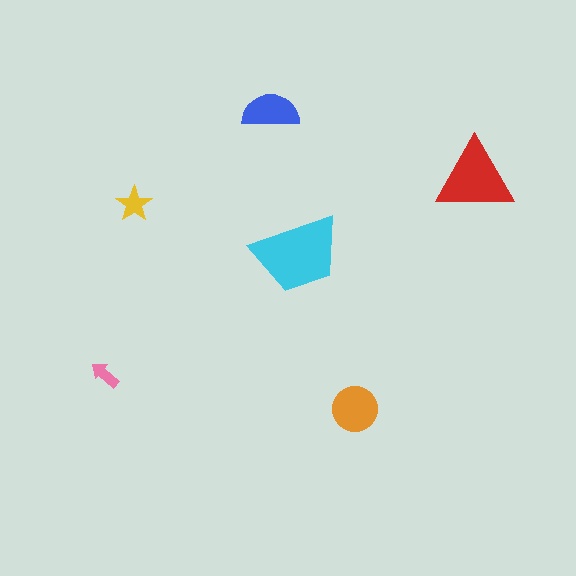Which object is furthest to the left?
The pink arrow is leftmost.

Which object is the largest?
The cyan trapezoid.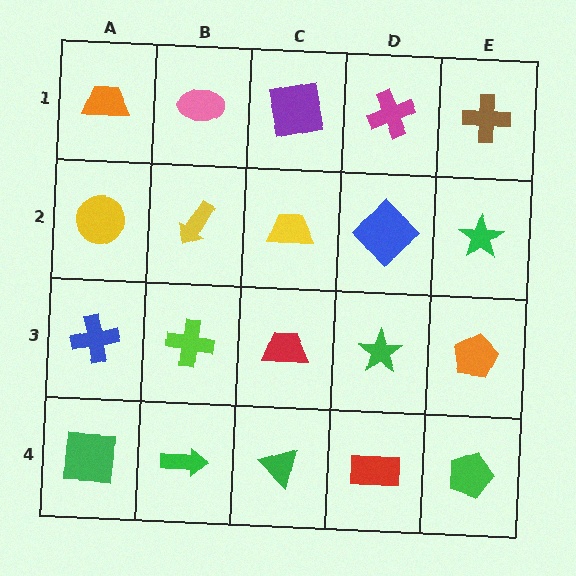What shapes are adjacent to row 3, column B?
A yellow arrow (row 2, column B), a green arrow (row 4, column B), a blue cross (row 3, column A), a red trapezoid (row 3, column C).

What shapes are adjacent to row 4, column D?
A green star (row 3, column D), a green triangle (row 4, column C), a green pentagon (row 4, column E).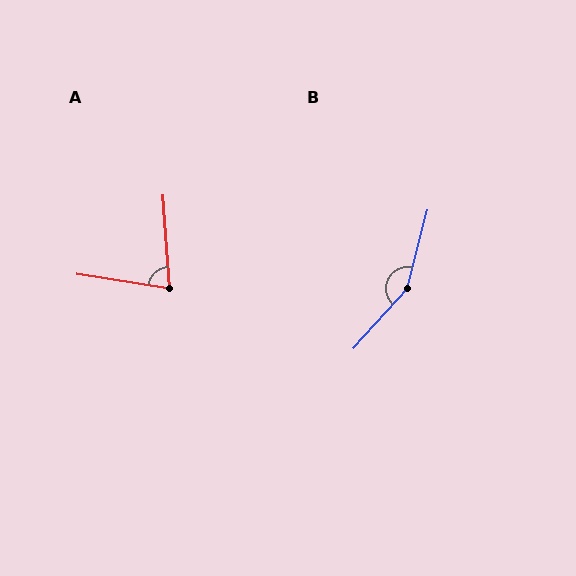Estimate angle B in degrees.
Approximately 153 degrees.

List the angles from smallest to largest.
A (77°), B (153°).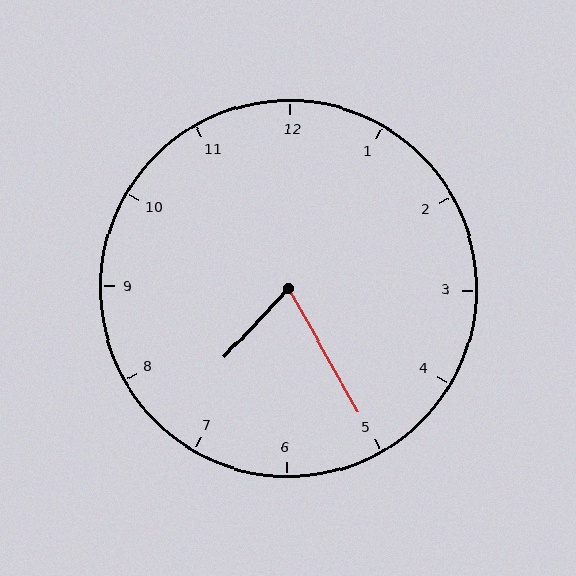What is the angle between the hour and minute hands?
Approximately 72 degrees.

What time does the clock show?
7:25.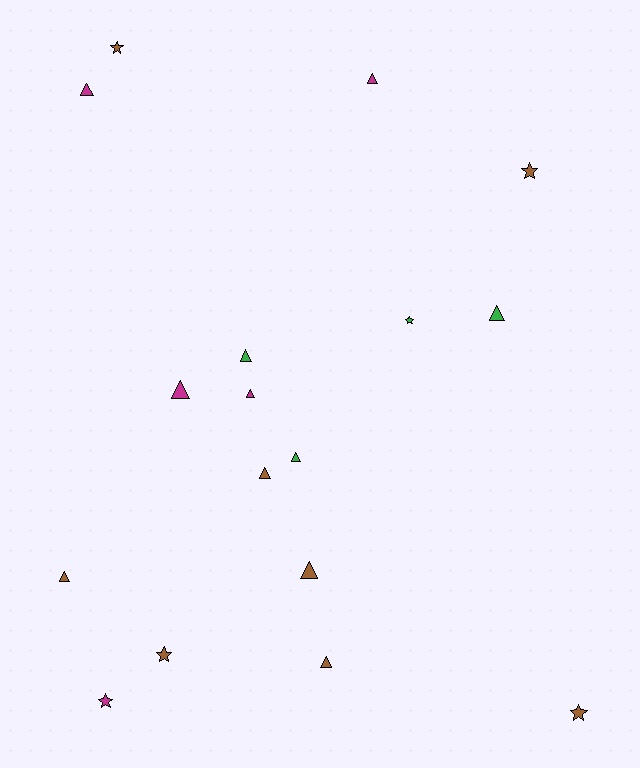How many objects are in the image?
There are 17 objects.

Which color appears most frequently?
Brown, with 8 objects.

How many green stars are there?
There is 1 green star.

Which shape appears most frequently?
Triangle, with 11 objects.